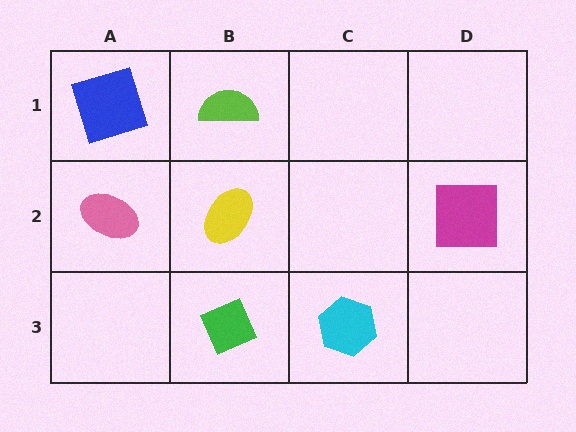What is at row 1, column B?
A lime semicircle.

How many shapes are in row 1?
2 shapes.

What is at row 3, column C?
A cyan hexagon.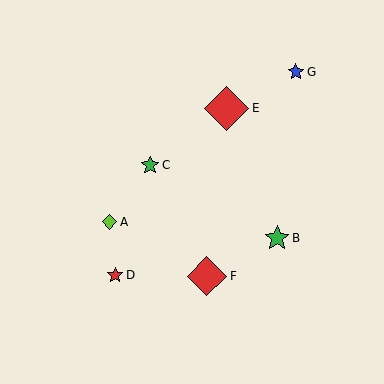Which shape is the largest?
The red diamond (labeled E) is the largest.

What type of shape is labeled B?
Shape B is a green star.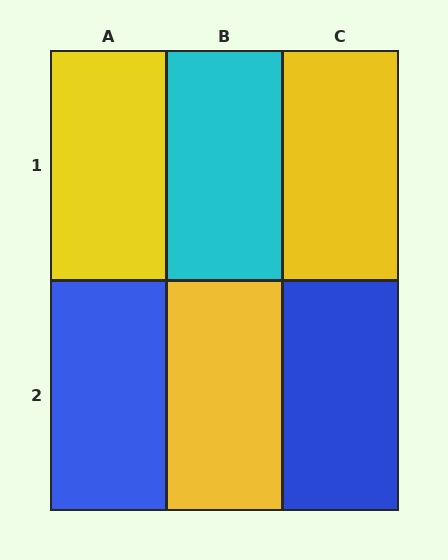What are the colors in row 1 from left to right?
Yellow, cyan, yellow.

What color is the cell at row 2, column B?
Yellow.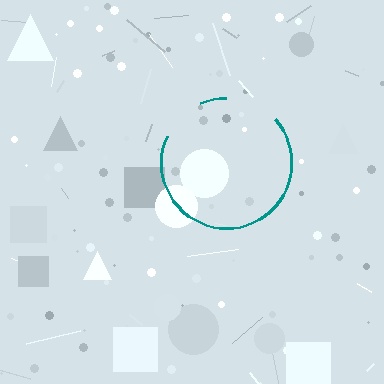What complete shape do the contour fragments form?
The contour fragments form a circle.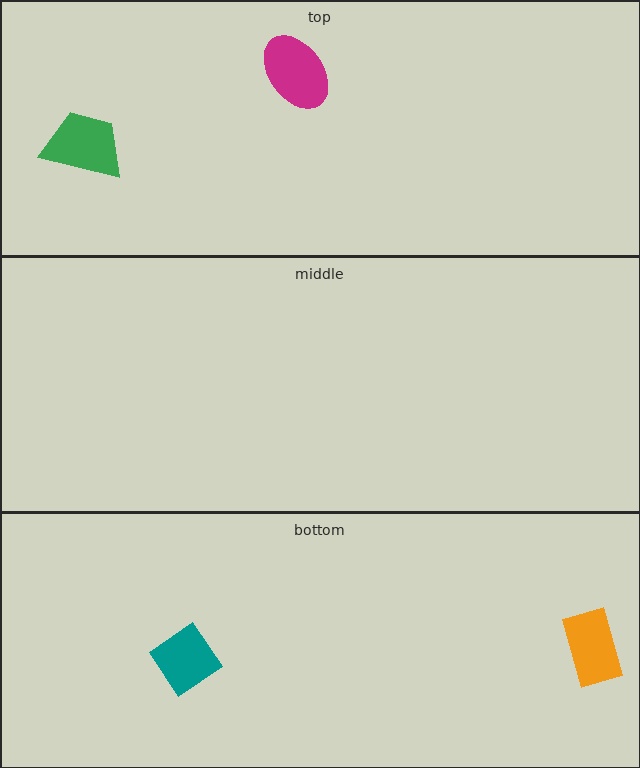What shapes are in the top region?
The green trapezoid, the magenta ellipse.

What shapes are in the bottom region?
The teal diamond, the orange rectangle.